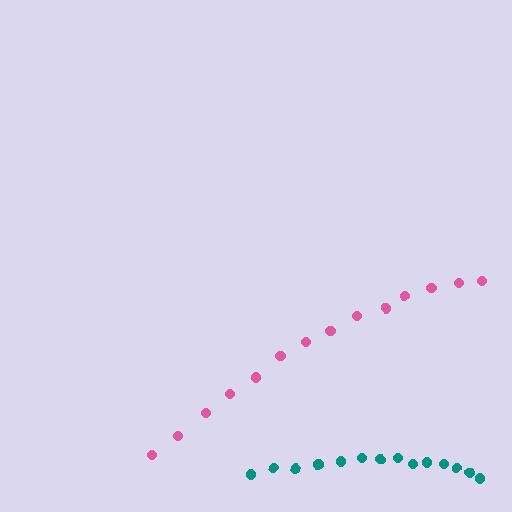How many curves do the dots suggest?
There are 2 distinct paths.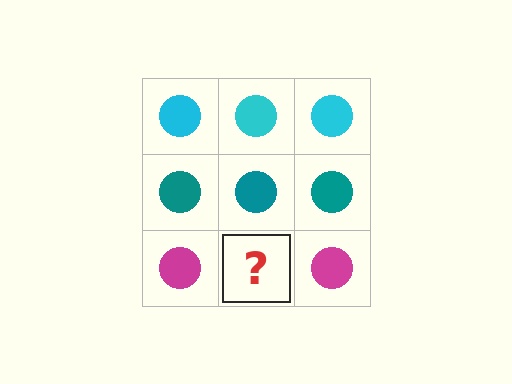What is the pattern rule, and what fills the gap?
The rule is that each row has a consistent color. The gap should be filled with a magenta circle.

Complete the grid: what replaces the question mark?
The question mark should be replaced with a magenta circle.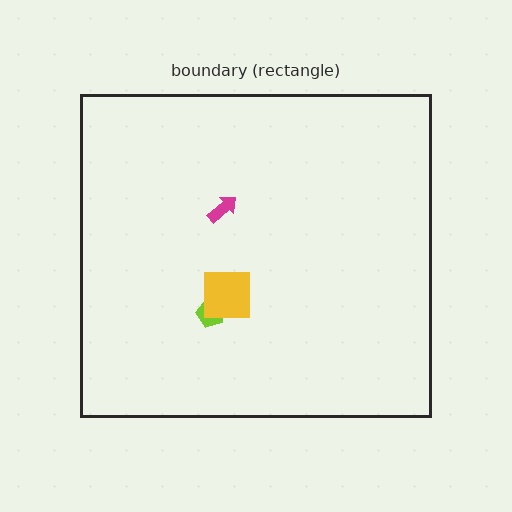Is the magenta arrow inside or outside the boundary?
Inside.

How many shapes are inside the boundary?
3 inside, 0 outside.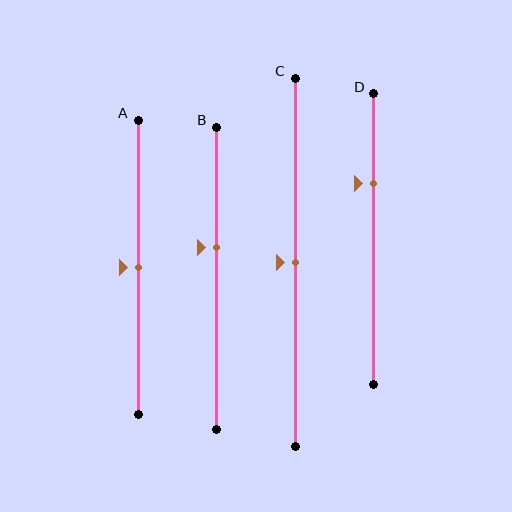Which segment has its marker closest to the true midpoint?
Segment A has its marker closest to the true midpoint.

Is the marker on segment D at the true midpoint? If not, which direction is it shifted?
No, the marker on segment D is shifted upward by about 19% of the segment length.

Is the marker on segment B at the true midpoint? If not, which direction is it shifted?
No, the marker on segment B is shifted upward by about 10% of the segment length.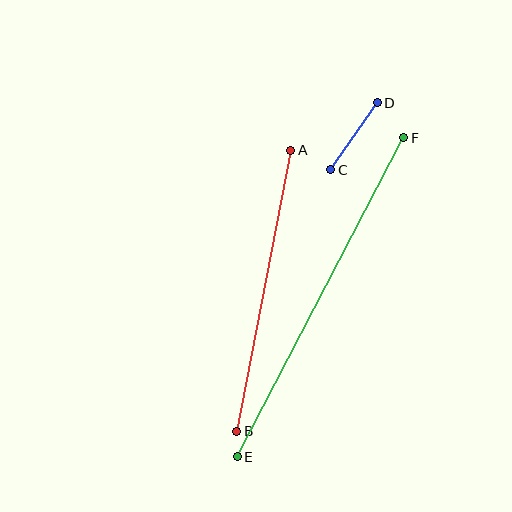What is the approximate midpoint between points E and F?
The midpoint is at approximately (320, 297) pixels.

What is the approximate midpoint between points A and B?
The midpoint is at approximately (264, 291) pixels.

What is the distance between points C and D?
The distance is approximately 82 pixels.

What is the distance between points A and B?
The distance is approximately 287 pixels.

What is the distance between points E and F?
The distance is approximately 360 pixels.